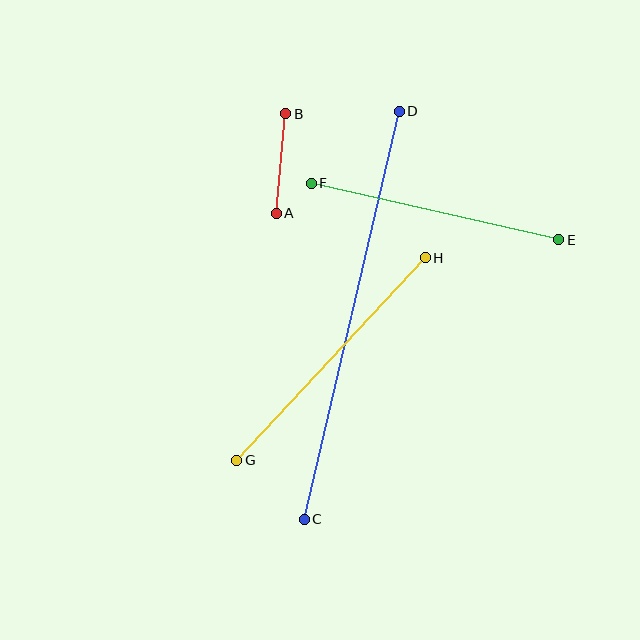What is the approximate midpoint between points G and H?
The midpoint is at approximately (331, 359) pixels.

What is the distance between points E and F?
The distance is approximately 254 pixels.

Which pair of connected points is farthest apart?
Points C and D are farthest apart.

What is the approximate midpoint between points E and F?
The midpoint is at approximately (435, 212) pixels.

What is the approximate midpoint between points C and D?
The midpoint is at approximately (352, 315) pixels.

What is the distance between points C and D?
The distance is approximately 419 pixels.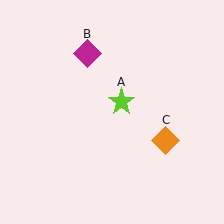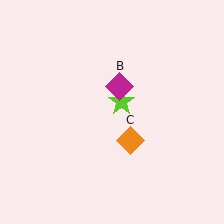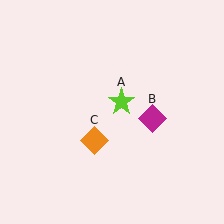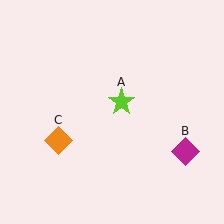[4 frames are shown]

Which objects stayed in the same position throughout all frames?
Lime star (object A) remained stationary.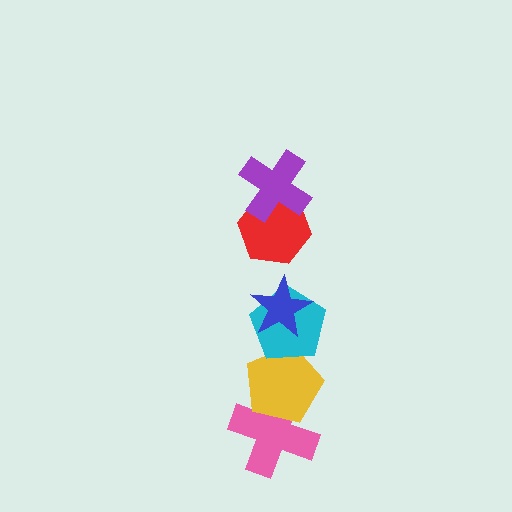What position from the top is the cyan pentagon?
The cyan pentagon is 4th from the top.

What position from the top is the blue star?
The blue star is 3rd from the top.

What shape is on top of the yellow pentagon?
The cyan pentagon is on top of the yellow pentagon.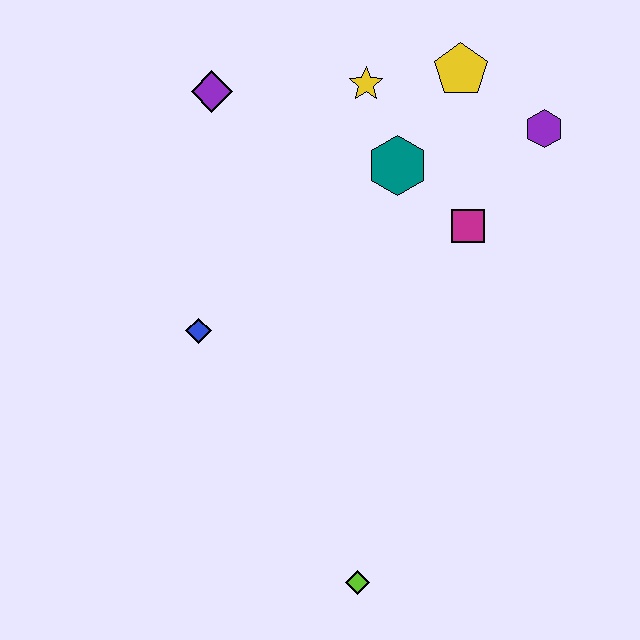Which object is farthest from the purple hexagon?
The lime diamond is farthest from the purple hexagon.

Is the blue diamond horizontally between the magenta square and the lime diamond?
No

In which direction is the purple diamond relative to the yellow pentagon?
The purple diamond is to the left of the yellow pentagon.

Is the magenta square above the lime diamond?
Yes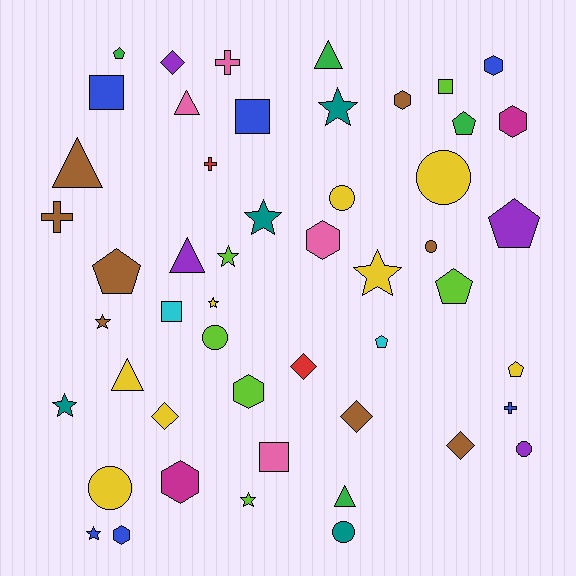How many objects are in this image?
There are 50 objects.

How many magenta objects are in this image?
There are 2 magenta objects.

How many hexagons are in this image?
There are 7 hexagons.